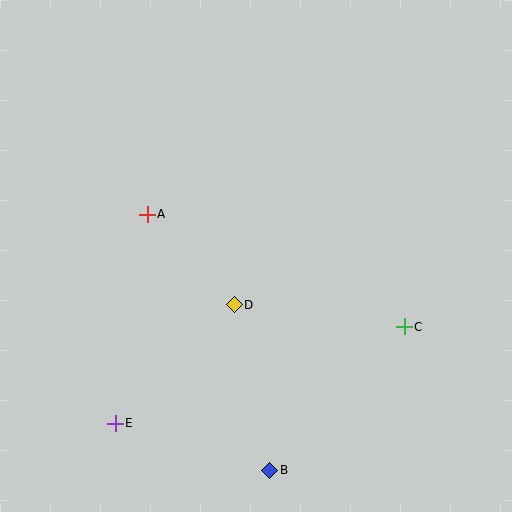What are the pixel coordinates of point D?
Point D is at (234, 305).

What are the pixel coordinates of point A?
Point A is at (147, 214).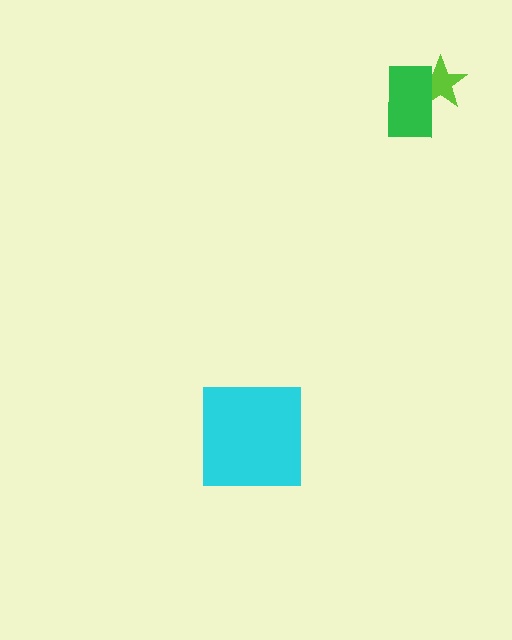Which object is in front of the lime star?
The green rectangle is in front of the lime star.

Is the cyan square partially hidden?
No, no other shape covers it.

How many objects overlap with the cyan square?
0 objects overlap with the cyan square.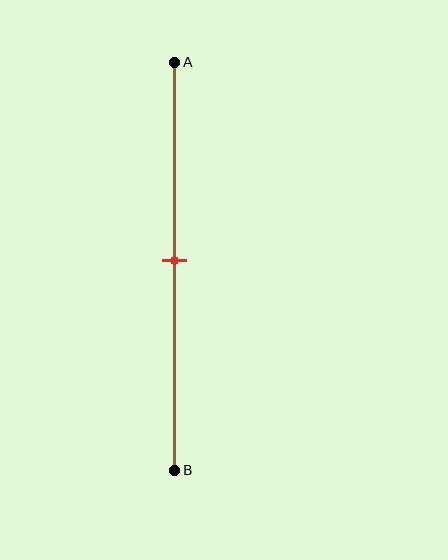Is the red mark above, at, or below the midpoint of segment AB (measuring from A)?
The red mark is approximately at the midpoint of segment AB.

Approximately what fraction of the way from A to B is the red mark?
The red mark is approximately 50% of the way from A to B.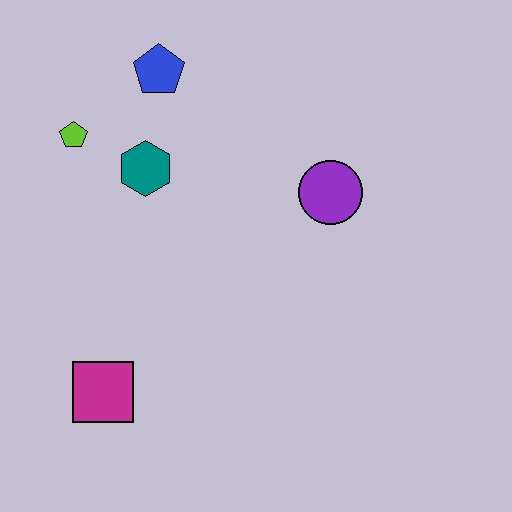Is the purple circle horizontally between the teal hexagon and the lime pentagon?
No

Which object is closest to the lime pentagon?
The teal hexagon is closest to the lime pentagon.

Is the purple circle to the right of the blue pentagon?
Yes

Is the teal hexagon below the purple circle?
No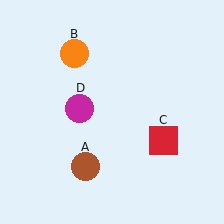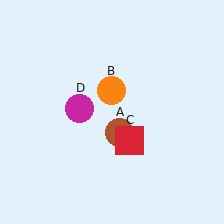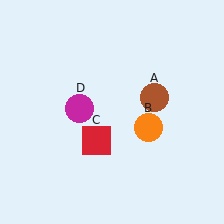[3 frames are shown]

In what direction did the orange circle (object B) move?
The orange circle (object B) moved down and to the right.